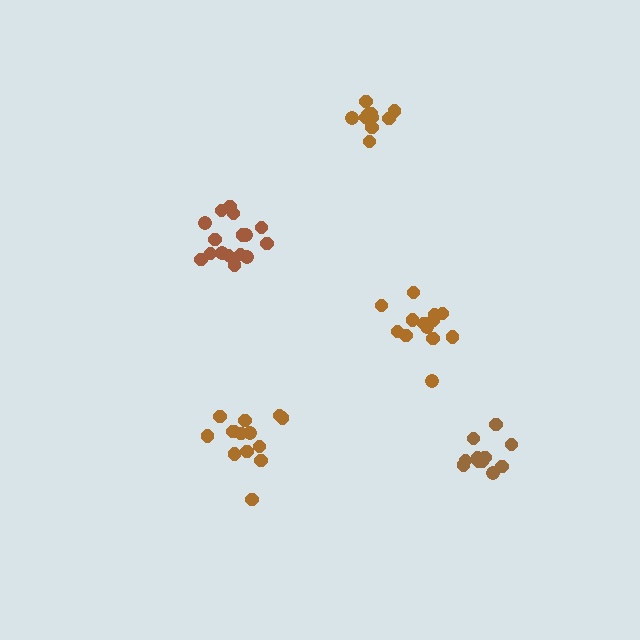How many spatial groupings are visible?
There are 5 spatial groupings.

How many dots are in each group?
Group 1: 11 dots, Group 2: 16 dots, Group 3: 14 dots, Group 4: 11 dots, Group 5: 13 dots (65 total).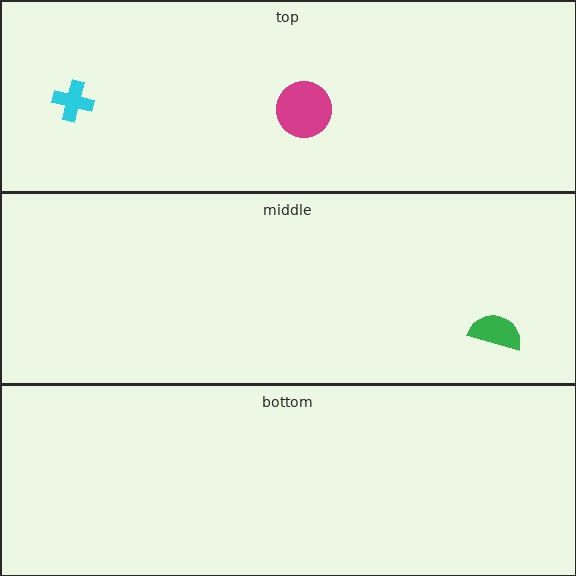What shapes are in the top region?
The cyan cross, the magenta circle.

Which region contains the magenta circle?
The top region.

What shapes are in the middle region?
The green semicircle.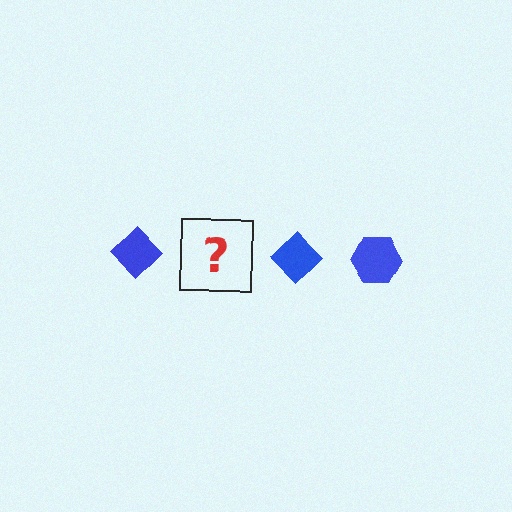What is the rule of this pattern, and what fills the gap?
The rule is that the pattern cycles through diamond, hexagon shapes in blue. The gap should be filled with a blue hexagon.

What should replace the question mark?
The question mark should be replaced with a blue hexagon.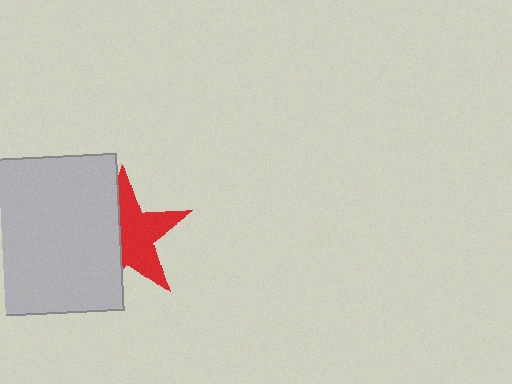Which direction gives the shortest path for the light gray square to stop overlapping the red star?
Moving left gives the shortest separation.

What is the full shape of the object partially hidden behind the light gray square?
The partially hidden object is a red star.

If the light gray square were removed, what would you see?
You would see the complete red star.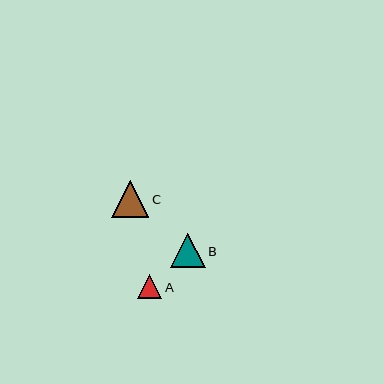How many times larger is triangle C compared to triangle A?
Triangle C is approximately 1.5 times the size of triangle A.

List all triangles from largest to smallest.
From largest to smallest: C, B, A.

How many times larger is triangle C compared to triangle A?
Triangle C is approximately 1.5 times the size of triangle A.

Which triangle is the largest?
Triangle C is the largest with a size of approximately 38 pixels.